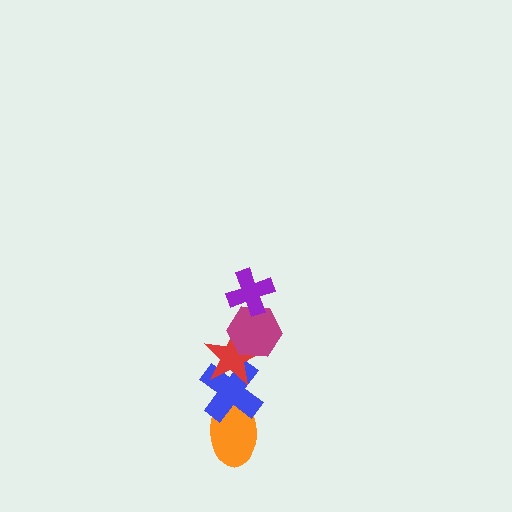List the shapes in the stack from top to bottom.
From top to bottom: the purple cross, the magenta hexagon, the red star, the blue cross, the orange ellipse.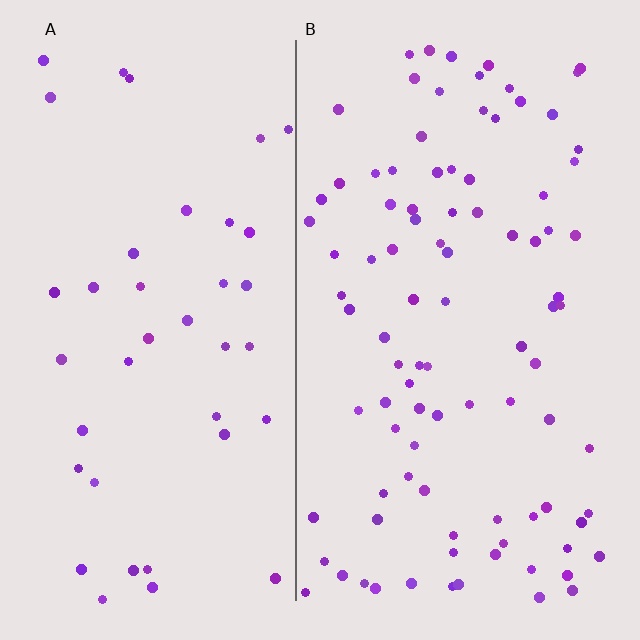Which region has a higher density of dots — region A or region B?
B (the right).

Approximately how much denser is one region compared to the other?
Approximately 2.3× — region B over region A.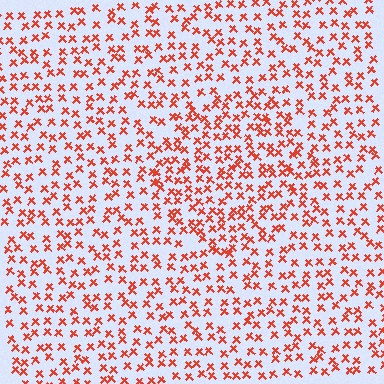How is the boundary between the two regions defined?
The boundary is defined by a change in element density (approximately 1.5x ratio). All elements are the same color, size, and shape.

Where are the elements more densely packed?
The elements are more densely packed inside the circle boundary.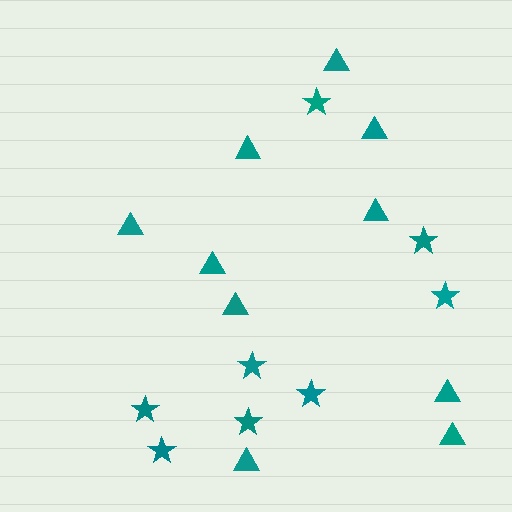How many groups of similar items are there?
There are 2 groups: one group of stars (8) and one group of triangles (10).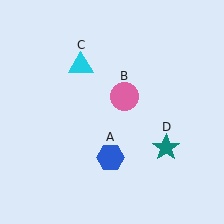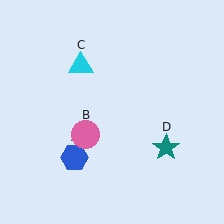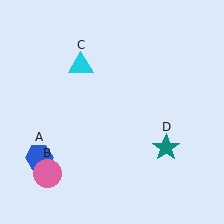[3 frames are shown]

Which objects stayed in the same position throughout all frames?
Cyan triangle (object C) and teal star (object D) remained stationary.